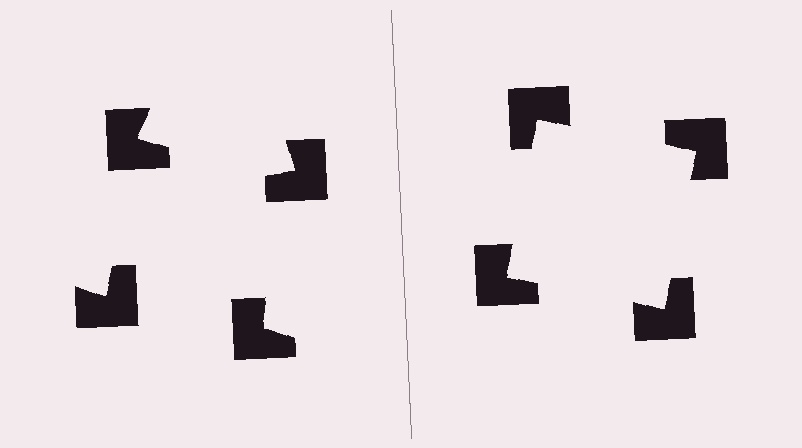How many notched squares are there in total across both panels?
8 — 4 on each side.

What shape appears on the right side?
An illusory square.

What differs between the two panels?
The notched squares are positioned identically on both sides; only the wedge orientations differ. On the right they align to a square; on the left they are misaligned.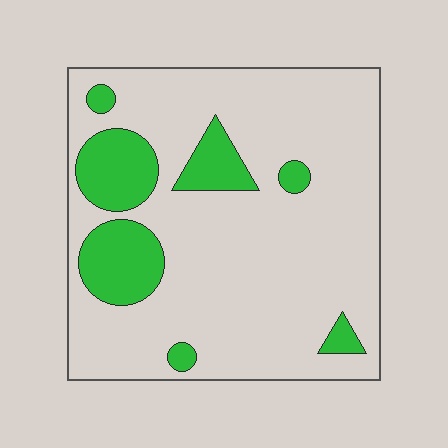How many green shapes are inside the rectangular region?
7.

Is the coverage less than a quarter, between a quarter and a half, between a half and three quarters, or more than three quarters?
Less than a quarter.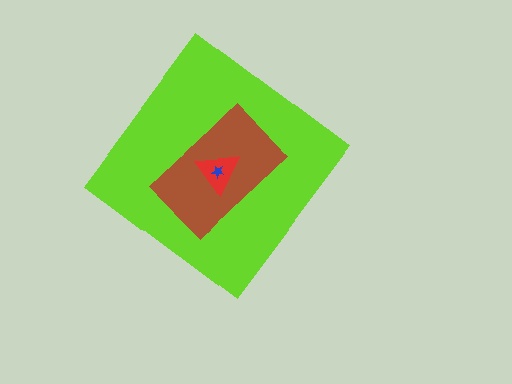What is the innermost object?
The blue star.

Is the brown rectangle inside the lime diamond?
Yes.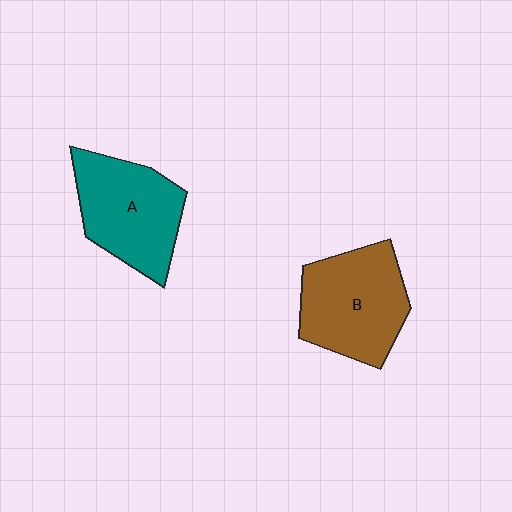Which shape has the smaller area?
Shape A (teal).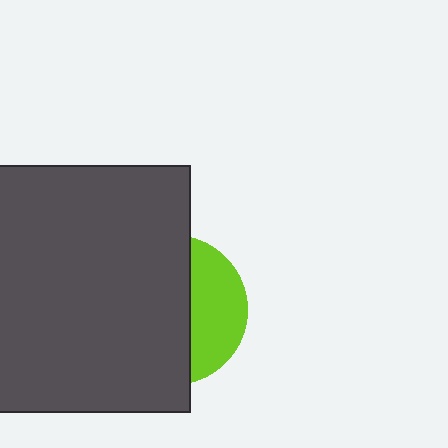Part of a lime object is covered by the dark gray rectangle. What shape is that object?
It is a circle.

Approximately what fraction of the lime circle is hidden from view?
Roughly 66% of the lime circle is hidden behind the dark gray rectangle.